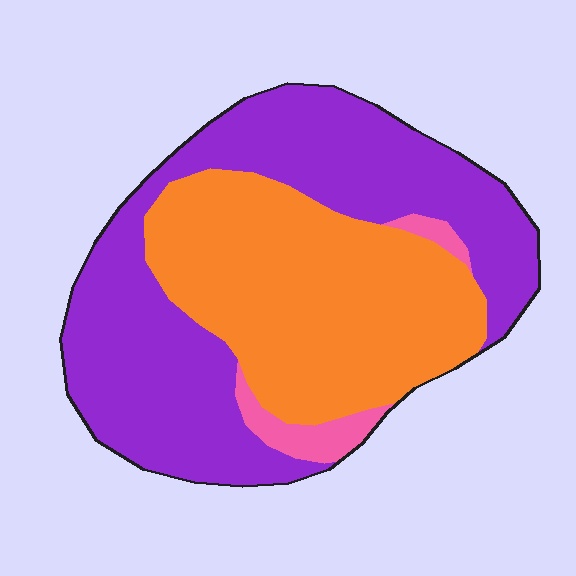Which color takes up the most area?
Purple, at roughly 50%.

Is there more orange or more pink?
Orange.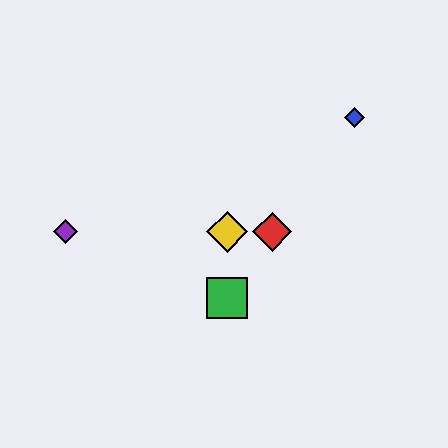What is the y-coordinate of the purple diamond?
The purple diamond is at y≈232.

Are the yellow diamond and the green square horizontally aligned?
No, the yellow diamond is at y≈232 and the green square is at y≈298.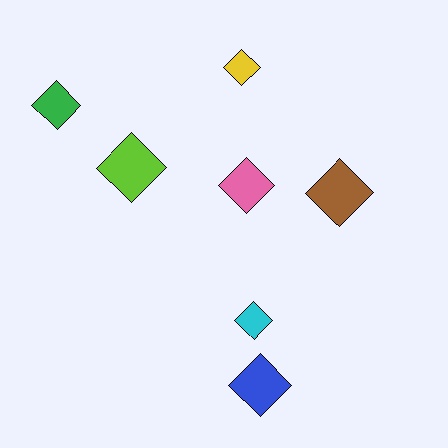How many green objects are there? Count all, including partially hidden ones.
There is 1 green object.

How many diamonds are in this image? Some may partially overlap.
There are 7 diamonds.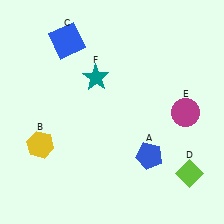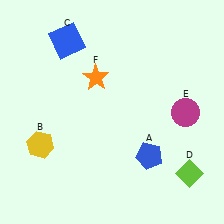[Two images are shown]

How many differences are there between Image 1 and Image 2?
There is 1 difference between the two images.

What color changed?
The star (F) changed from teal in Image 1 to orange in Image 2.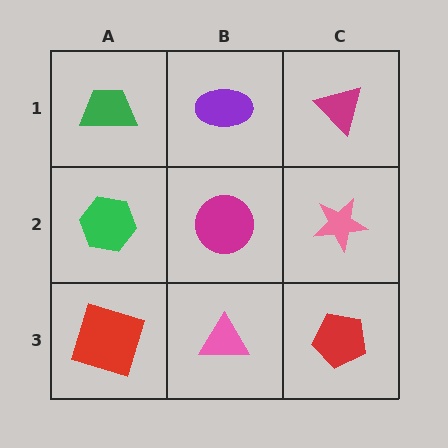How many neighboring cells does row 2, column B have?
4.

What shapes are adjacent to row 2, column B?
A purple ellipse (row 1, column B), a pink triangle (row 3, column B), a green hexagon (row 2, column A), a pink star (row 2, column C).